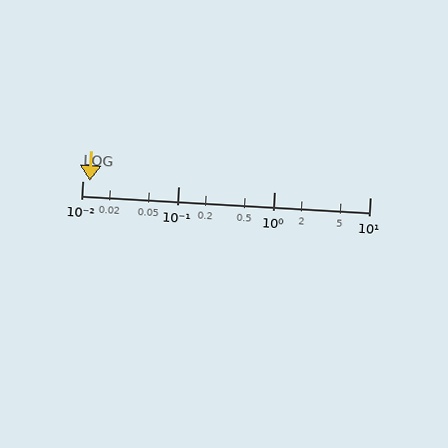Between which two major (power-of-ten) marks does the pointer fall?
The pointer is between 0.01 and 0.1.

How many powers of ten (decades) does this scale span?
The scale spans 3 decades, from 0.01 to 10.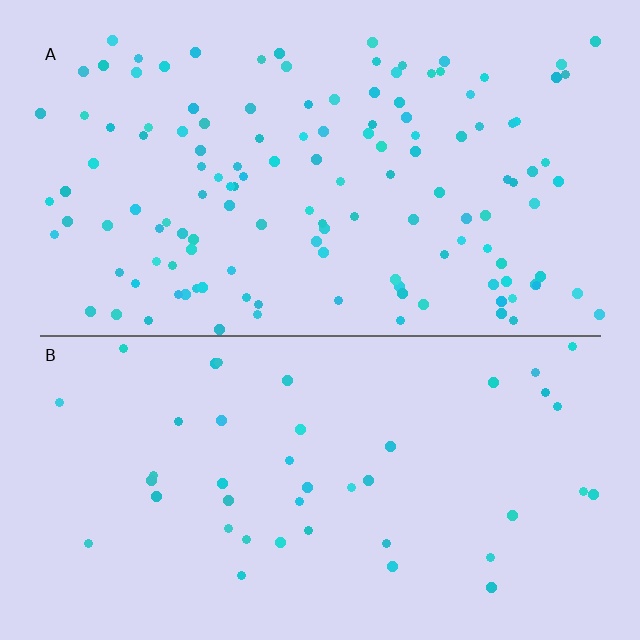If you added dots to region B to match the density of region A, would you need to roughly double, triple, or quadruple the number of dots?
Approximately triple.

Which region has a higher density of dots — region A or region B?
A (the top).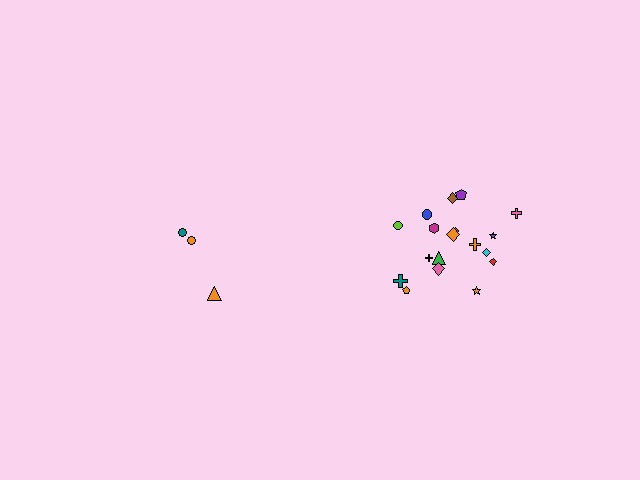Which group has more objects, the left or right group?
The right group.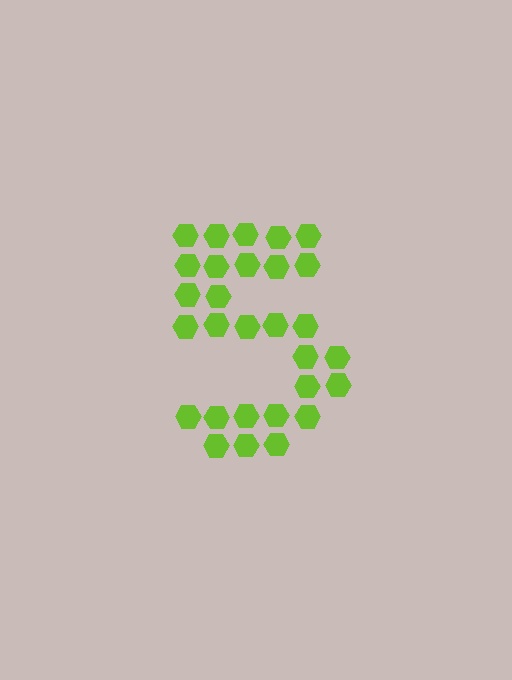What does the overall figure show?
The overall figure shows the digit 5.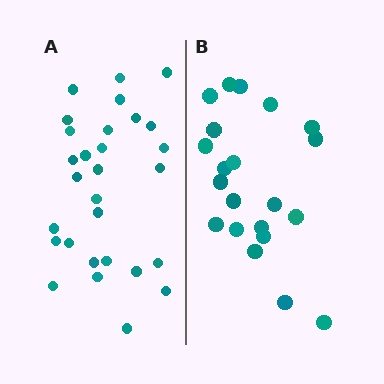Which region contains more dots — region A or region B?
Region A (the left region) has more dots.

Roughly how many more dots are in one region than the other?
Region A has roughly 8 or so more dots than region B.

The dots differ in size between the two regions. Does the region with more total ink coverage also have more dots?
No. Region B has more total ink coverage because its dots are larger, but region A actually contains more individual dots. Total area can be misleading — the number of items is what matters here.